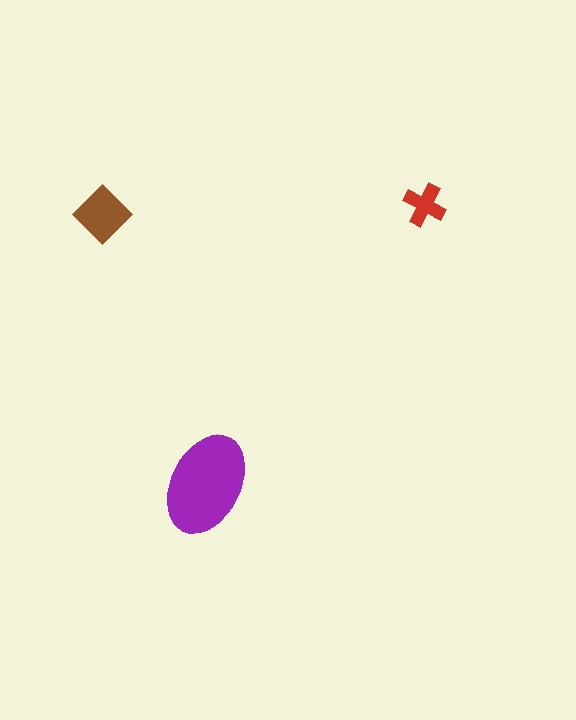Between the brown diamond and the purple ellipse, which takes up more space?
The purple ellipse.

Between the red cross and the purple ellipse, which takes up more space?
The purple ellipse.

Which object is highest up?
The red cross is topmost.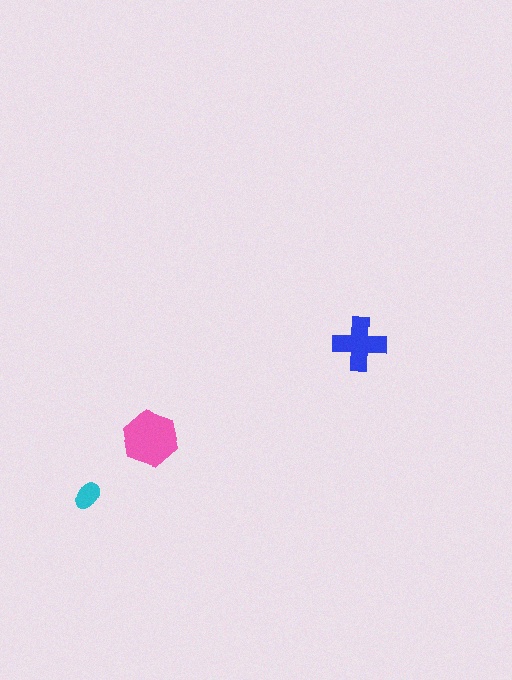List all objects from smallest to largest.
The cyan ellipse, the blue cross, the pink hexagon.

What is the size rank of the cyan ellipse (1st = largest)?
3rd.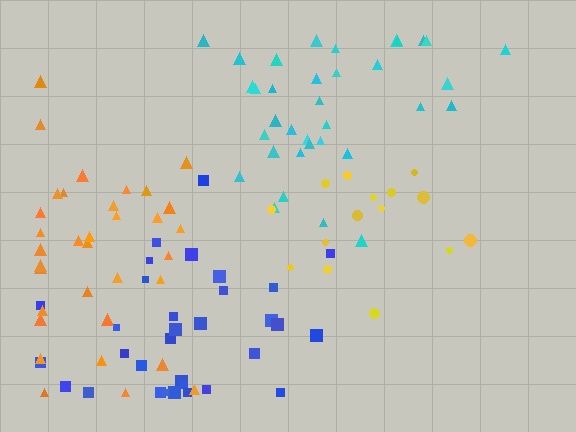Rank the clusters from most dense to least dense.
cyan, blue, orange, yellow.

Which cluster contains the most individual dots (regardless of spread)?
Cyan (35).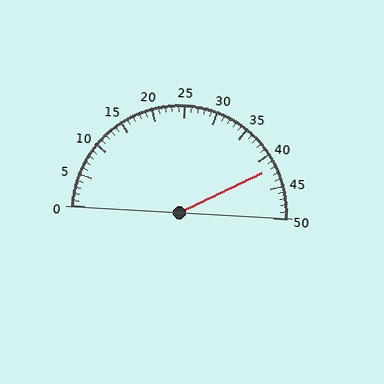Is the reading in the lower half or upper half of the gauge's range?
The reading is in the upper half of the range (0 to 50).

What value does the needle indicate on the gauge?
The needle indicates approximately 42.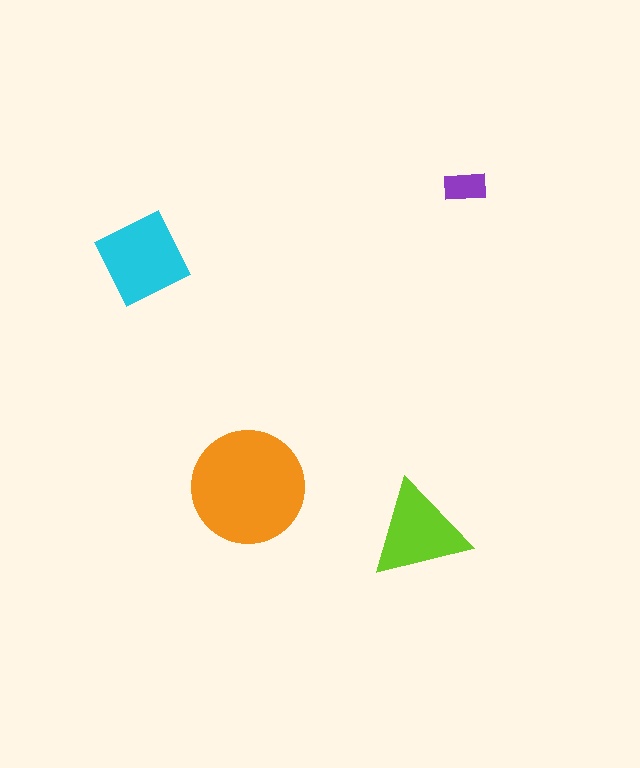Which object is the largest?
The orange circle.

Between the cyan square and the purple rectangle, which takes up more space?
The cyan square.